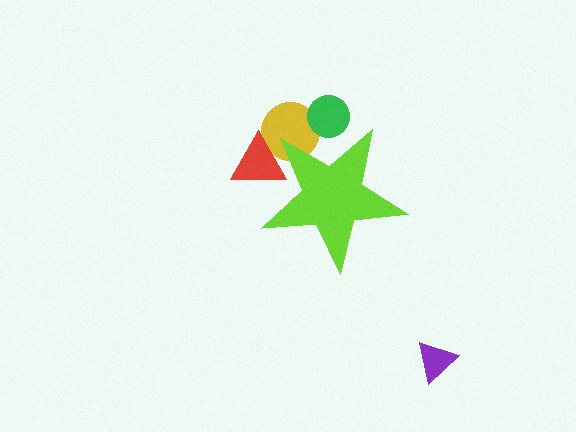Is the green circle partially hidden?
Yes, the green circle is partially hidden behind the lime star.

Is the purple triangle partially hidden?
No, the purple triangle is fully visible.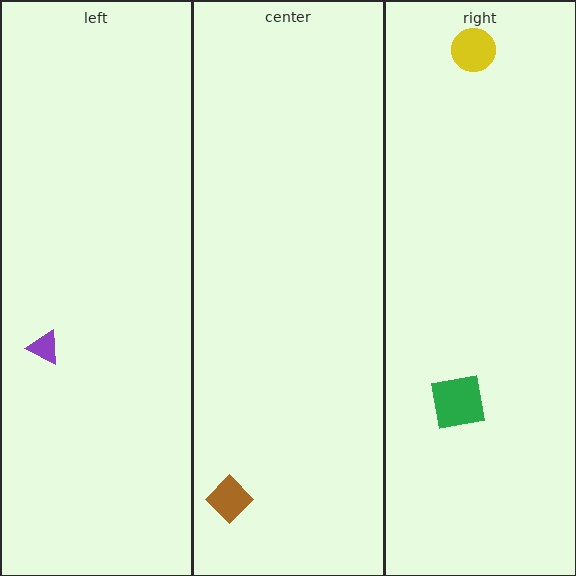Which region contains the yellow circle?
The right region.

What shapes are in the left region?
The purple triangle.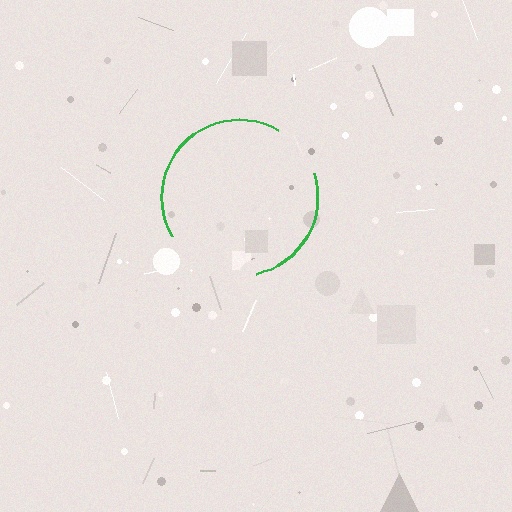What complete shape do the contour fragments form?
The contour fragments form a circle.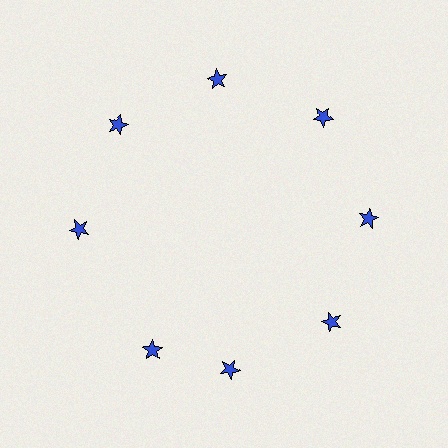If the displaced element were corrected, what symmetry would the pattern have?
It would have 8-fold rotational symmetry — the pattern would map onto itself every 45 degrees.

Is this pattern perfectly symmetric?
No. The 8 blue stars are arranged in a ring, but one element near the 8 o'clock position is rotated out of alignment along the ring, breaking the 8-fold rotational symmetry.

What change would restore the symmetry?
The symmetry would be restored by rotating it back into even spacing with its neighbors so that all 8 stars sit at equal angles and equal distance from the center.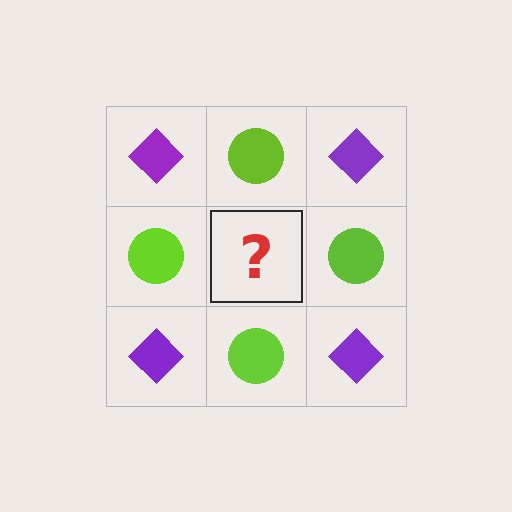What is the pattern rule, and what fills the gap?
The rule is that it alternates purple diamond and lime circle in a checkerboard pattern. The gap should be filled with a purple diamond.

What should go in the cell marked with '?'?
The missing cell should contain a purple diamond.